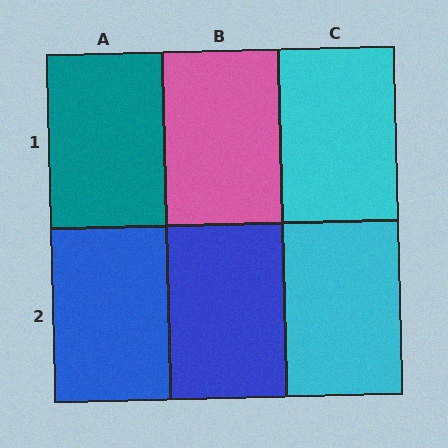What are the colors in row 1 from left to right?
Teal, pink, cyan.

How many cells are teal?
1 cell is teal.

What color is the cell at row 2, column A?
Blue.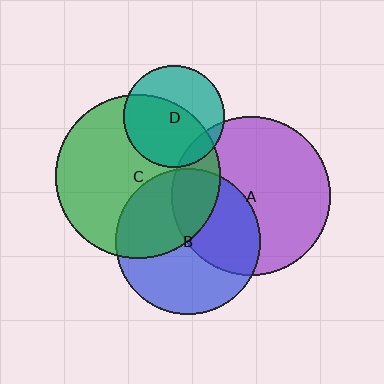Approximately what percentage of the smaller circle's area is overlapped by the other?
Approximately 10%.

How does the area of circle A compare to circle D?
Approximately 2.4 times.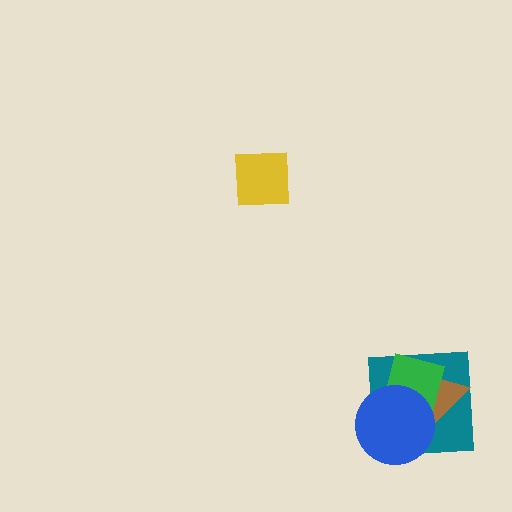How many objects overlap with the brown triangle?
3 objects overlap with the brown triangle.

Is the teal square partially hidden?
Yes, it is partially covered by another shape.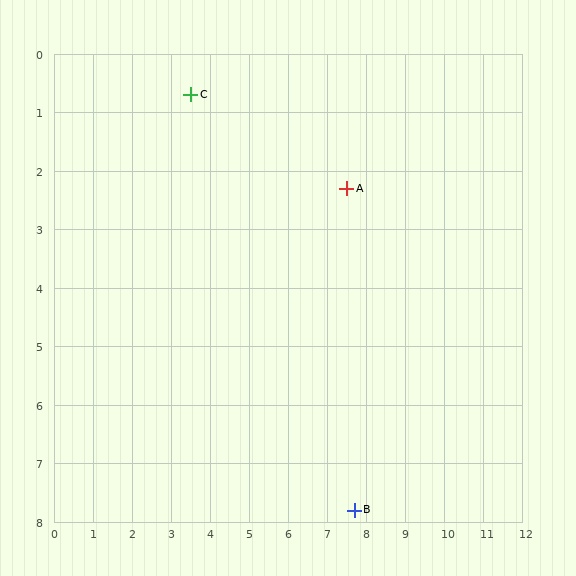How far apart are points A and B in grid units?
Points A and B are about 5.5 grid units apart.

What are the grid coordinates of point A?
Point A is at approximately (7.5, 2.3).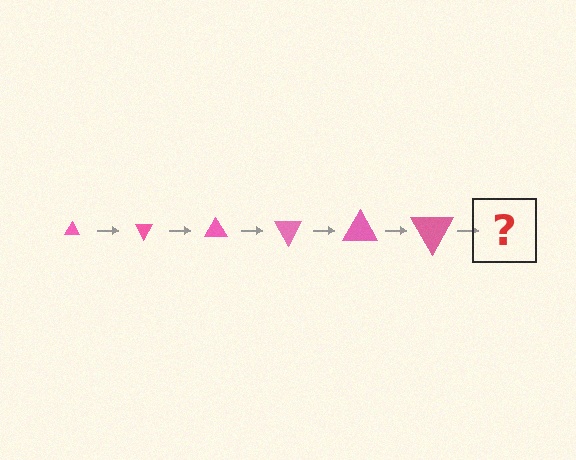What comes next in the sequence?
The next element should be a triangle, larger than the previous one and rotated 360 degrees from the start.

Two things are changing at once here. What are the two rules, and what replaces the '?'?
The two rules are that the triangle grows larger each step and it rotates 60 degrees each step. The '?' should be a triangle, larger than the previous one and rotated 360 degrees from the start.